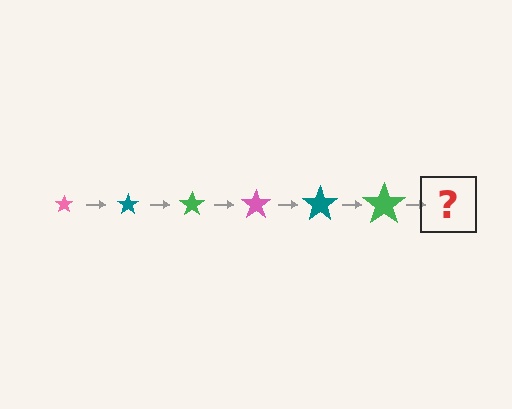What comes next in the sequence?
The next element should be a pink star, larger than the previous one.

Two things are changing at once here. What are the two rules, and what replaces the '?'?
The two rules are that the star grows larger each step and the color cycles through pink, teal, and green. The '?' should be a pink star, larger than the previous one.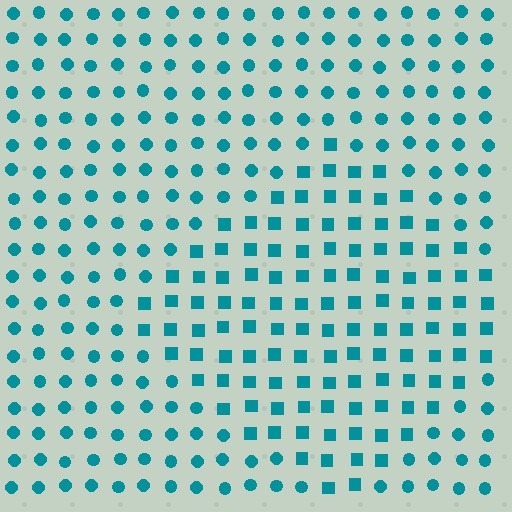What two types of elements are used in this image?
The image uses squares inside the diamond region and circles outside it.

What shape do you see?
I see a diamond.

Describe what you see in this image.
The image is filled with small teal elements arranged in a uniform grid. A diamond-shaped region contains squares, while the surrounding area contains circles. The boundary is defined purely by the change in element shape.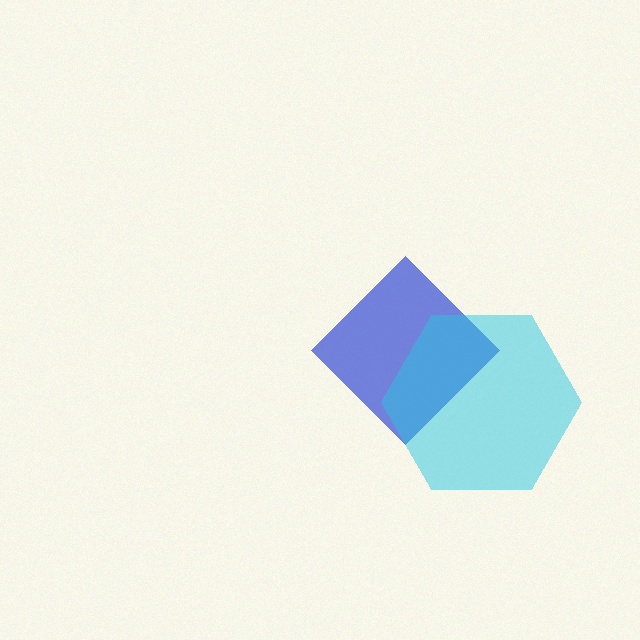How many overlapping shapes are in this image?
There are 2 overlapping shapes in the image.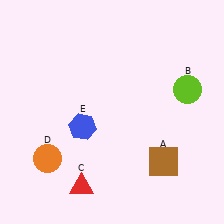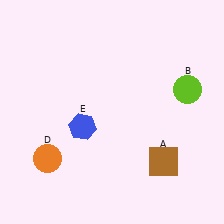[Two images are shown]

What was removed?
The red triangle (C) was removed in Image 2.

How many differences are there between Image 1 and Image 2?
There is 1 difference between the two images.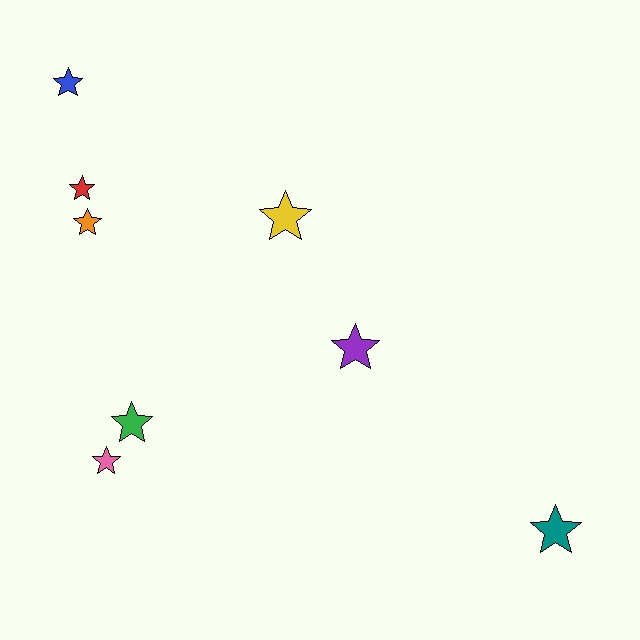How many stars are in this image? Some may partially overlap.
There are 8 stars.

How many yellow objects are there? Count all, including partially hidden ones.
There is 1 yellow object.